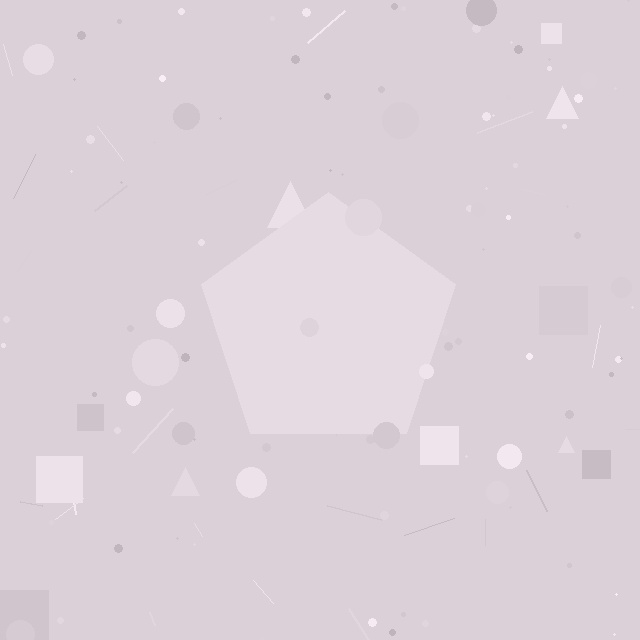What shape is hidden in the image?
A pentagon is hidden in the image.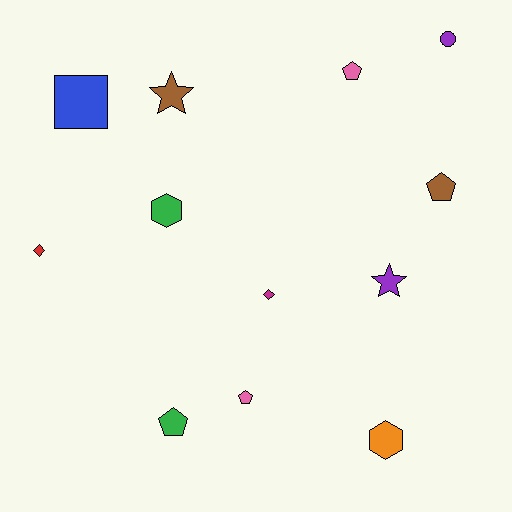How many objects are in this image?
There are 12 objects.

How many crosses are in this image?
There are no crosses.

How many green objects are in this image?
There are 2 green objects.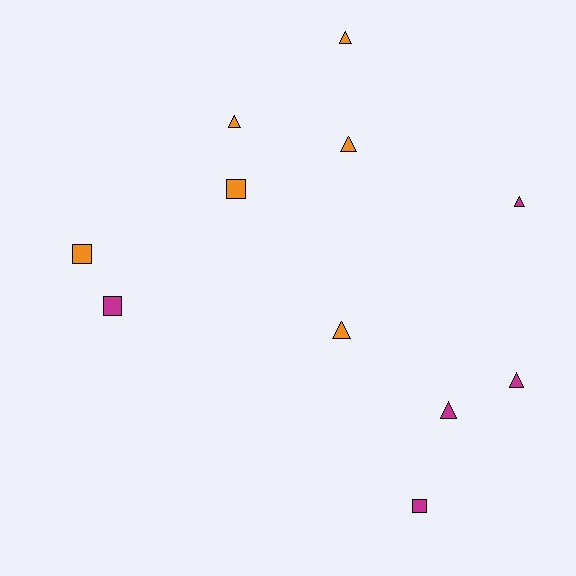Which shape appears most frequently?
Triangle, with 7 objects.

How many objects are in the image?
There are 11 objects.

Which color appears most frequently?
Orange, with 6 objects.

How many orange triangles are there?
There are 4 orange triangles.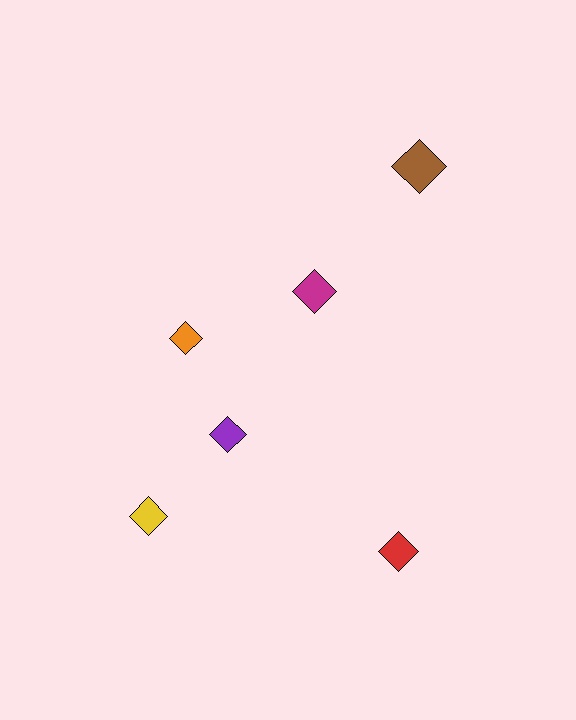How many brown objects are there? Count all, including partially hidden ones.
There is 1 brown object.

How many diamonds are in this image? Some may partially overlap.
There are 6 diamonds.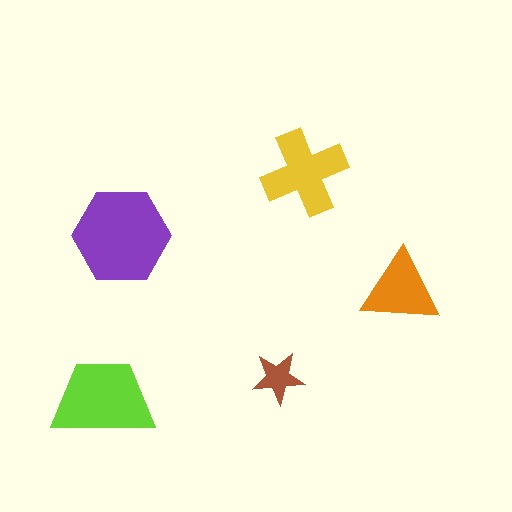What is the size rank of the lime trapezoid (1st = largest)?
2nd.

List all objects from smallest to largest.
The brown star, the orange triangle, the yellow cross, the lime trapezoid, the purple hexagon.